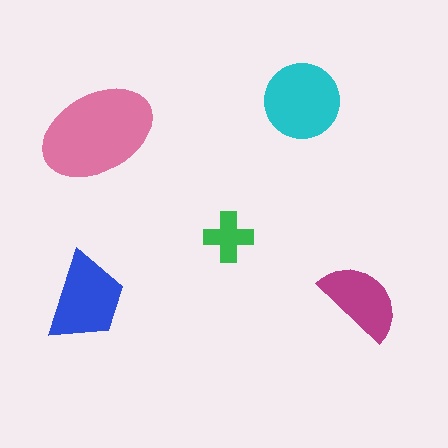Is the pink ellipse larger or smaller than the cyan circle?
Larger.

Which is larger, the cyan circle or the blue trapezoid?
The cyan circle.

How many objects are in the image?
There are 5 objects in the image.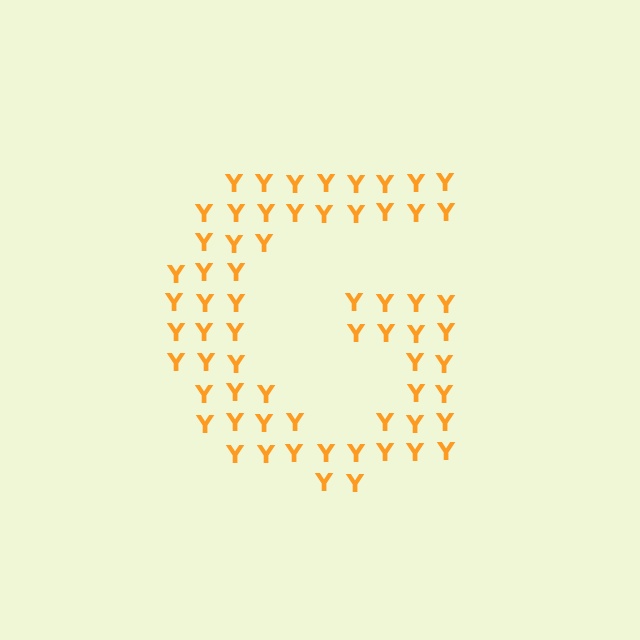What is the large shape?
The large shape is the letter G.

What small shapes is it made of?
It is made of small letter Y's.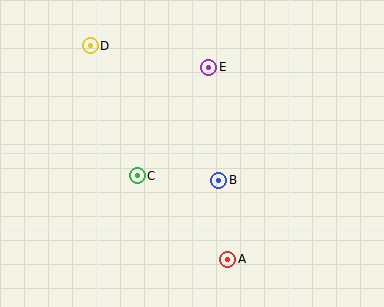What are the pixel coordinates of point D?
Point D is at (90, 46).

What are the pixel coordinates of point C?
Point C is at (137, 176).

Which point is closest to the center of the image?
Point B at (219, 180) is closest to the center.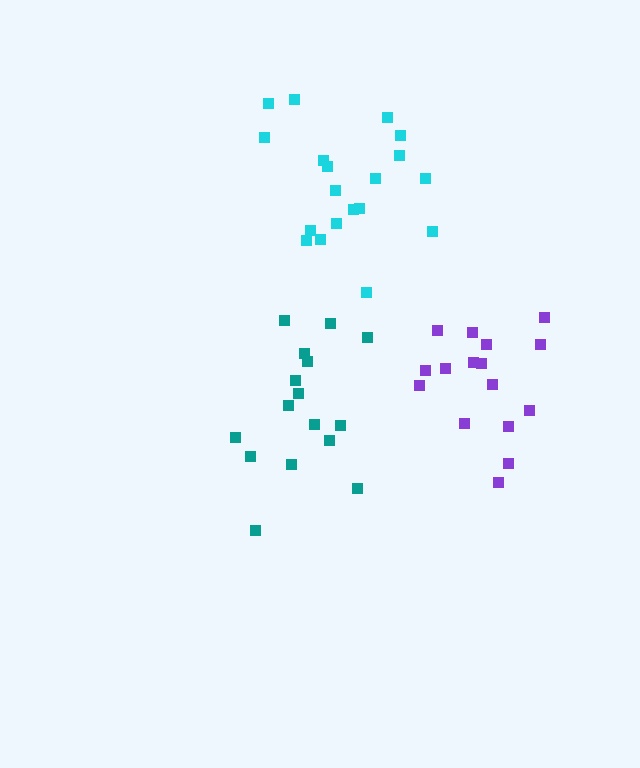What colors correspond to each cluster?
The clusters are colored: teal, purple, cyan.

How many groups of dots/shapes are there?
There are 3 groups.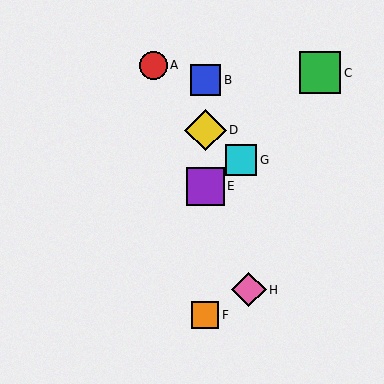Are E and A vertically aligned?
No, E is at x≈205 and A is at x≈153.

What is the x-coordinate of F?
Object F is at x≈205.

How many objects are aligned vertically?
4 objects (B, D, E, F) are aligned vertically.